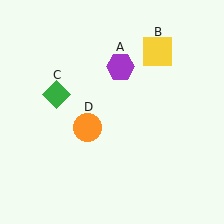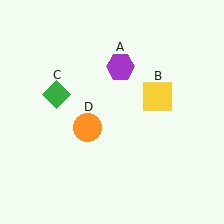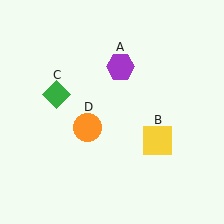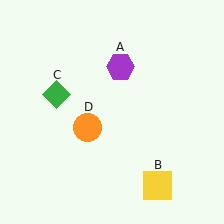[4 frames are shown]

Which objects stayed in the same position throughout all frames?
Purple hexagon (object A) and green diamond (object C) and orange circle (object D) remained stationary.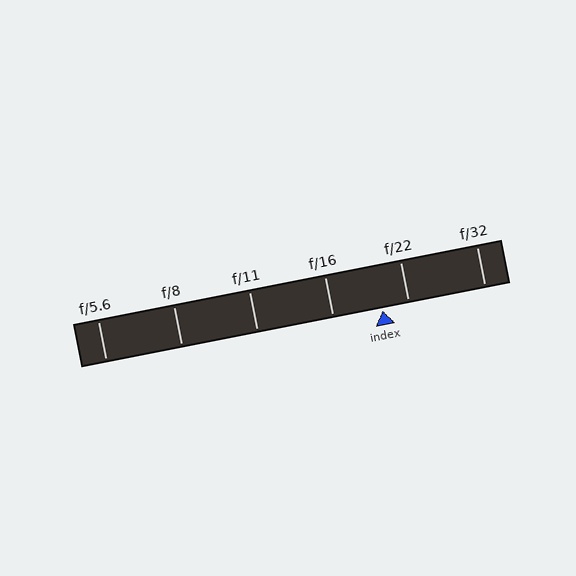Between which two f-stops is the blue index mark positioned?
The index mark is between f/16 and f/22.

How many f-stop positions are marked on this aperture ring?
There are 6 f-stop positions marked.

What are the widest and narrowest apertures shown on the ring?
The widest aperture shown is f/5.6 and the narrowest is f/32.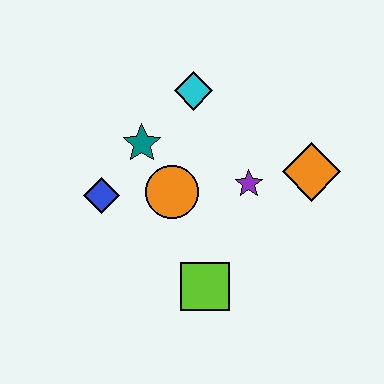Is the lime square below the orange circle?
Yes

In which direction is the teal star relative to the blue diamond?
The teal star is above the blue diamond.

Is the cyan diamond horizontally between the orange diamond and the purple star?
No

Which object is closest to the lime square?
The orange circle is closest to the lime square.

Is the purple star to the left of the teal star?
No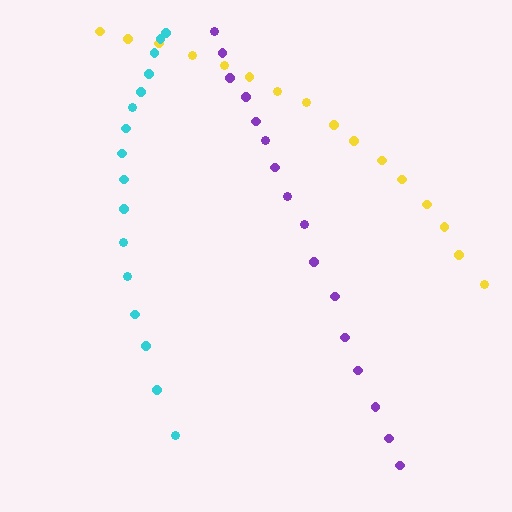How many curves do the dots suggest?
There are 3 distinct paths.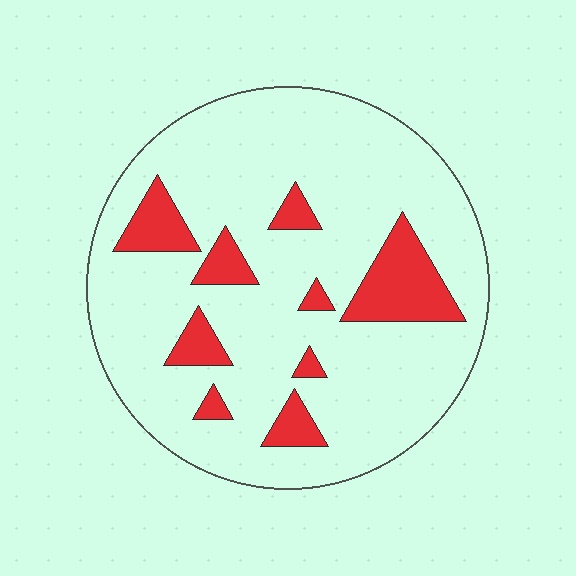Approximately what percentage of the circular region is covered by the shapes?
Approximately 15%.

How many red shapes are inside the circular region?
9.